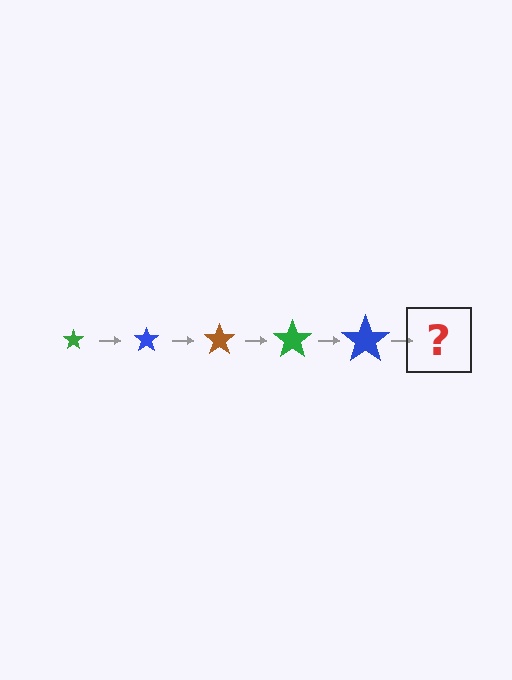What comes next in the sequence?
The next element should be a brown star, larger than the previous one.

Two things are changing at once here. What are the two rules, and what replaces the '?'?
The two rules are that the star grows larger each step and the color cycles through green, blue, and brown. The '?' should be a brown star, larger than the previous one.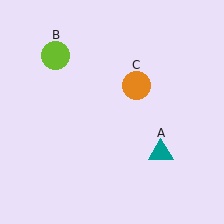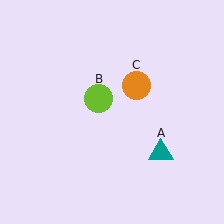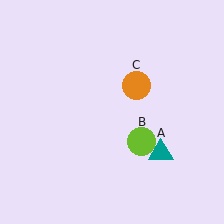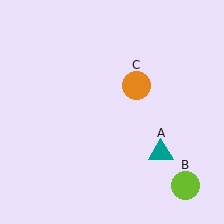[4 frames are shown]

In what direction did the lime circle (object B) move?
The lime circle (object B) moved down and to the right.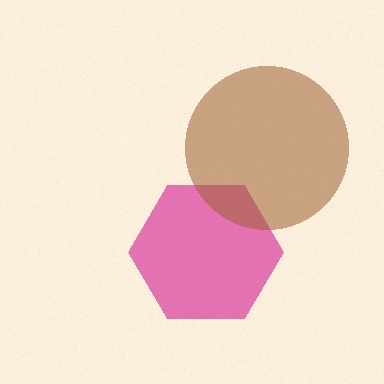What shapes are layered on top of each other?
The layered shapes are: a magenta hexagon, a brown circle.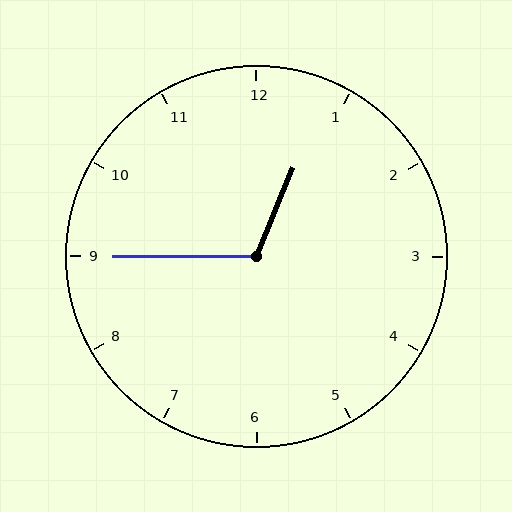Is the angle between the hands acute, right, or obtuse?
It is obtuse.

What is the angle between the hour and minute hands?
Approximately 112 degrees.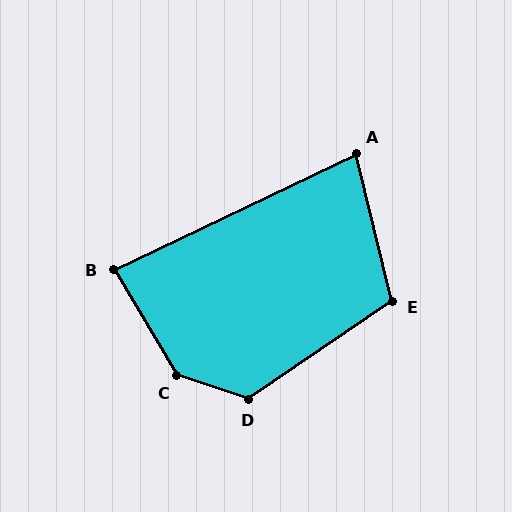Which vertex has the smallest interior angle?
A, at approximately 78 degrees.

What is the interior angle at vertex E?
Approximately 111 degrees (obtuse).